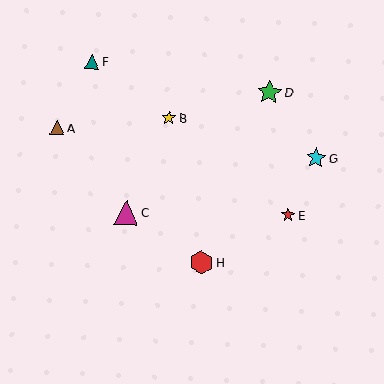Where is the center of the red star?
The center of the red star is at (288, 215).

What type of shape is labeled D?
Shape D is a green star.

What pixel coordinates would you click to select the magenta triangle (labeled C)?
Click at (126, 213) to select the magenta triangle C.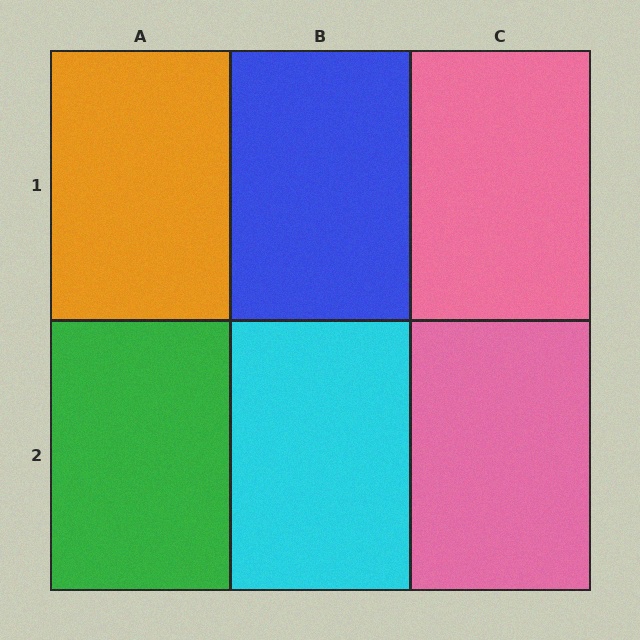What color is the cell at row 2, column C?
Pink.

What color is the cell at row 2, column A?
Green.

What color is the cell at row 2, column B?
Cyan.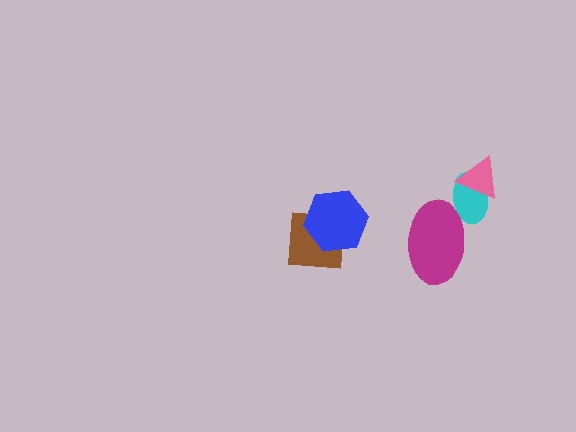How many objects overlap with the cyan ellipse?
2 objects overlap with the cyan ellipse.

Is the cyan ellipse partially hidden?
Yes, it is partially covered by another shape.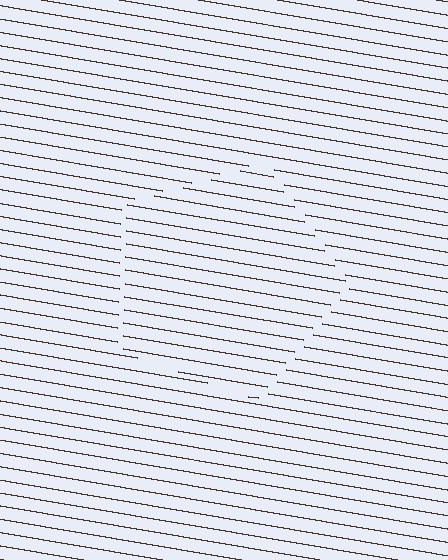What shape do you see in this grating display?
An illusory pentagon. The interior of the shape contains the same grating, shifted by half a period — the contour is defined by the phase discontinuity where line-ends from the inner and outer gratings abut.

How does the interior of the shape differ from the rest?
The interior of the shape contains the same grating, shifted by half a period — the contour is defined by the phase discontinuity where line-ends from the inner and outer gratings abut.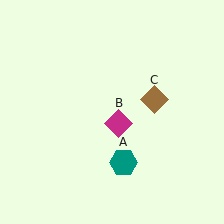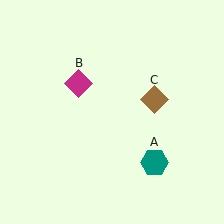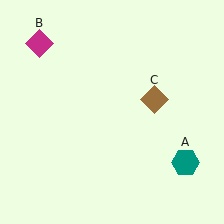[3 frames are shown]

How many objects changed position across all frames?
2 objects changed position: teal hexagon (object A), magenta diamond (object B).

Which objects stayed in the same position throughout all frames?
Brown diamond (object C) remained stationary.